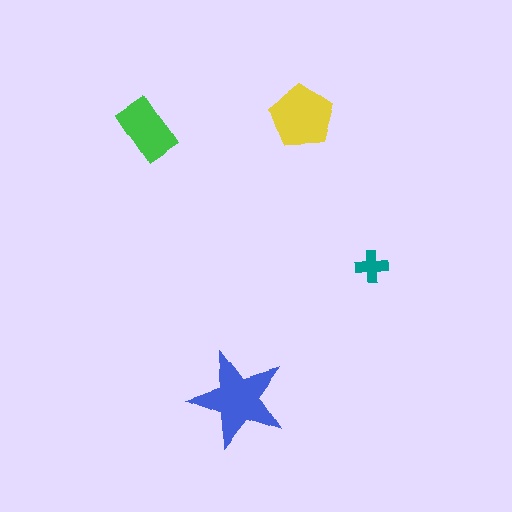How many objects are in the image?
There are 4 objects in the image.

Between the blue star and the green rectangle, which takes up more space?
The blue star.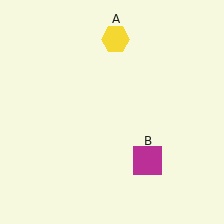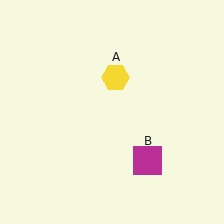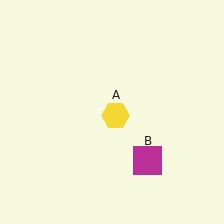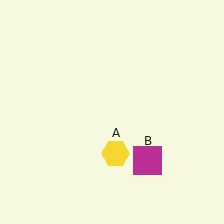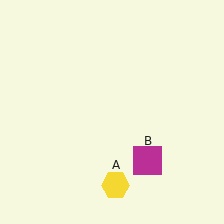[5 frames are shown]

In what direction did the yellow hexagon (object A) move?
The yellow hexagon (object A) moved down.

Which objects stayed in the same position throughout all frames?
Magenta square (object B) remained stationary.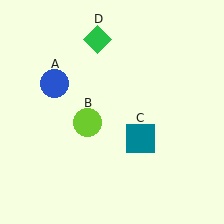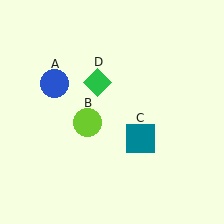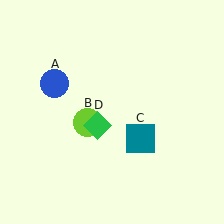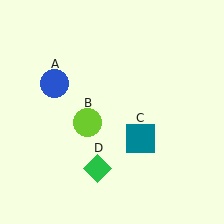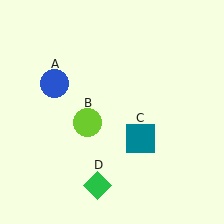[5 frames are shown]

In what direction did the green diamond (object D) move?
The green diamond (object D) moved down.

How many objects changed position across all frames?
1 object changed position: green diamond (object D).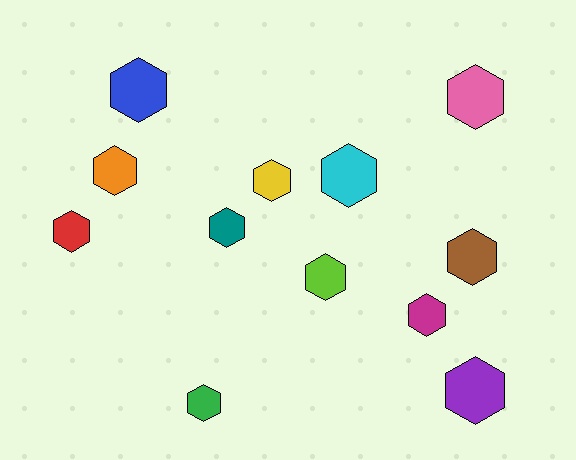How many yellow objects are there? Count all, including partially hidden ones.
There is 1 yellow object.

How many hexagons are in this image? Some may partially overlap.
There are 12 hexagons.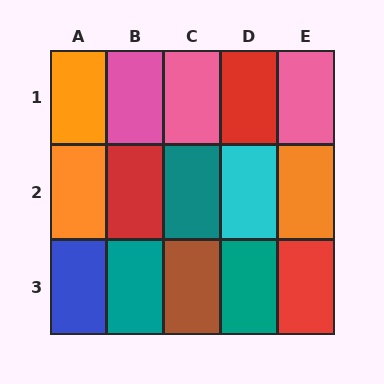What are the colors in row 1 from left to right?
Orange, pink, pink, red, pink.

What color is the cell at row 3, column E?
Red.